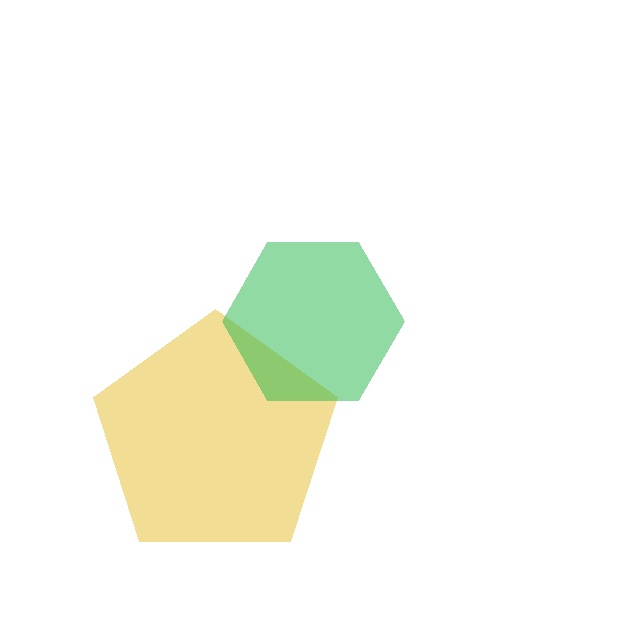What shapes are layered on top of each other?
The layered shapes are: a yellow pentagon, a green hexagon.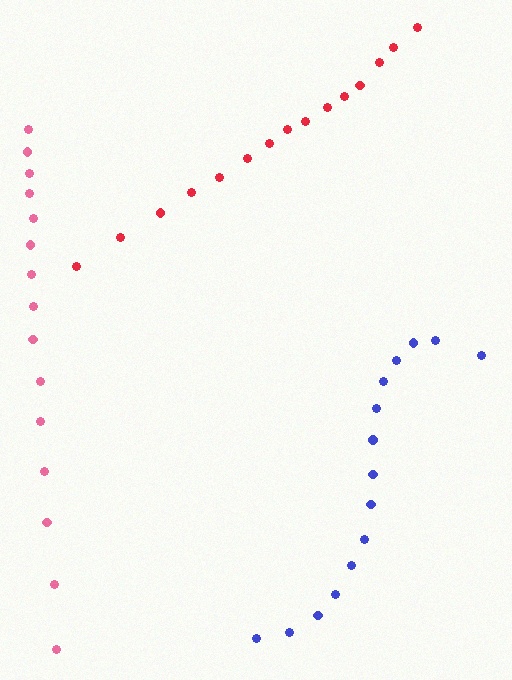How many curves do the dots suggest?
There are 3 distinct paths.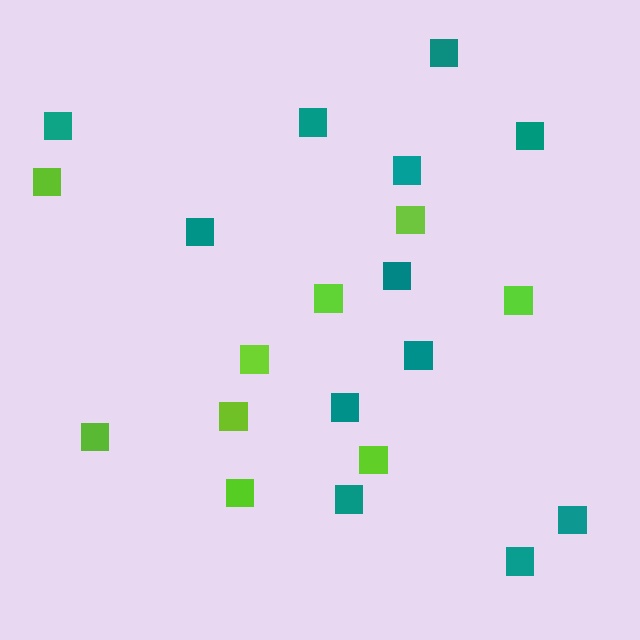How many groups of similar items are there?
There are 2 groups: one group of teal squares (12) and one group of lime squares (9).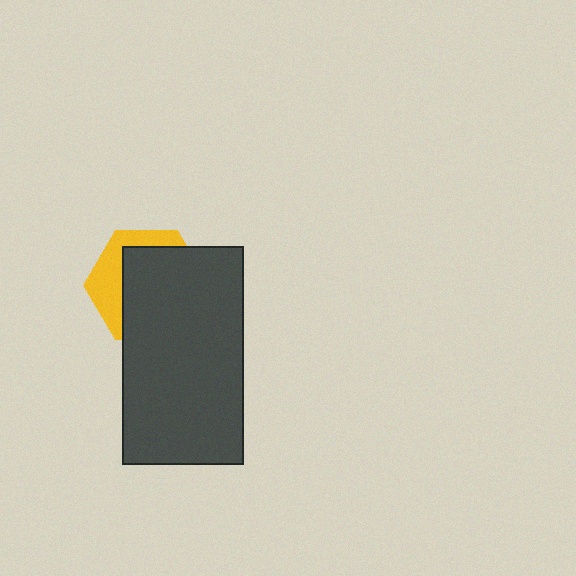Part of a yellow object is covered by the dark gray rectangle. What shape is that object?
It is a hexagon.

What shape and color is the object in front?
The object in front is a dark gray rectangle.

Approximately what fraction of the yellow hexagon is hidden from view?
Roughly 67% of the yellow hexagon is hidden behind the dark gray rectangle.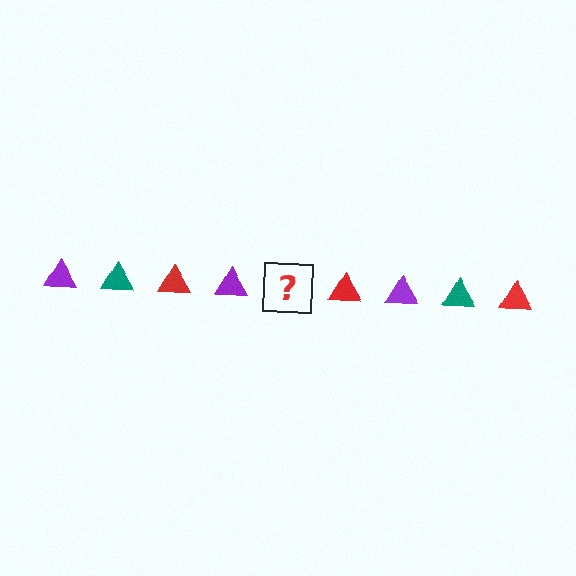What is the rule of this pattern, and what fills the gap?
The rule is that the pattern cycles through purple, teal, red triangles. The gap should be filled with a teal triangle.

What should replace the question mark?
The question mark should be replaced with a teal triangle.